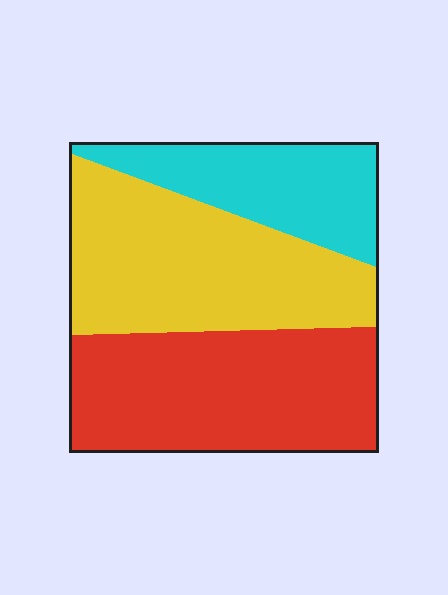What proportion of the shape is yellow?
Yellow covers about 40% of the shape.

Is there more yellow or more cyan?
Yellow.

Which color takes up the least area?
Cyan, at roughly 20%.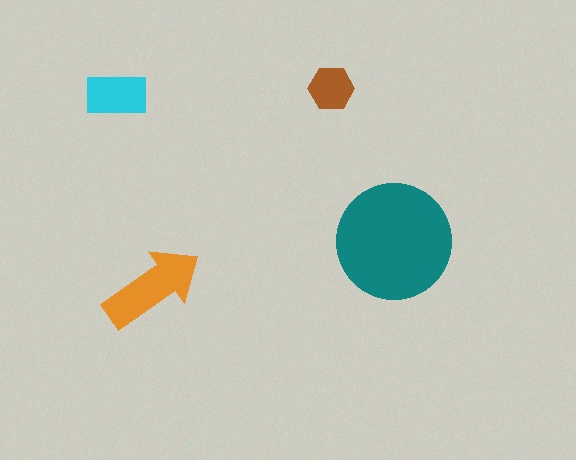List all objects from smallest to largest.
The brown hexagon, the cyan rectangle, the orange arrow, the teal circle.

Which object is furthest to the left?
The cyan rectangle is leftmost.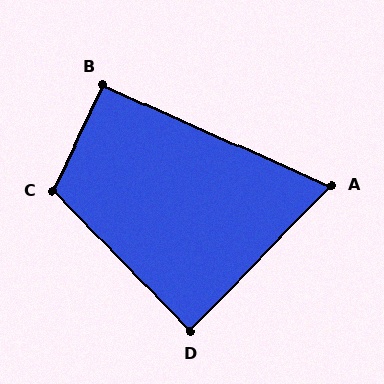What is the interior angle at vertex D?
Approximately 89 degrees (approximately right).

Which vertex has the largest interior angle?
C, at approximately 110 degrees.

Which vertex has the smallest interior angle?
A, at approximately 70 degrees.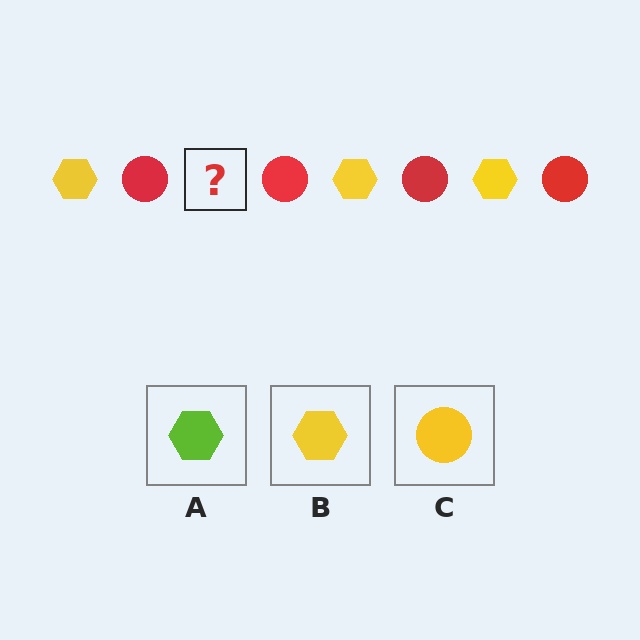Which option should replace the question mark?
Option B.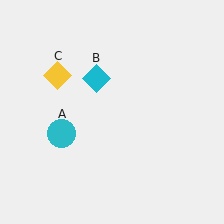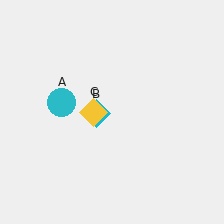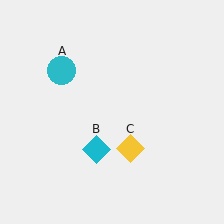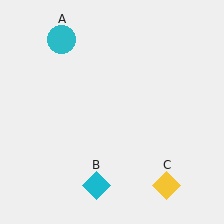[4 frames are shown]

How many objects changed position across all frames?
3 objects changed position: cyan circle (object A), cyan diamond (object B), yellow diamond (object C).